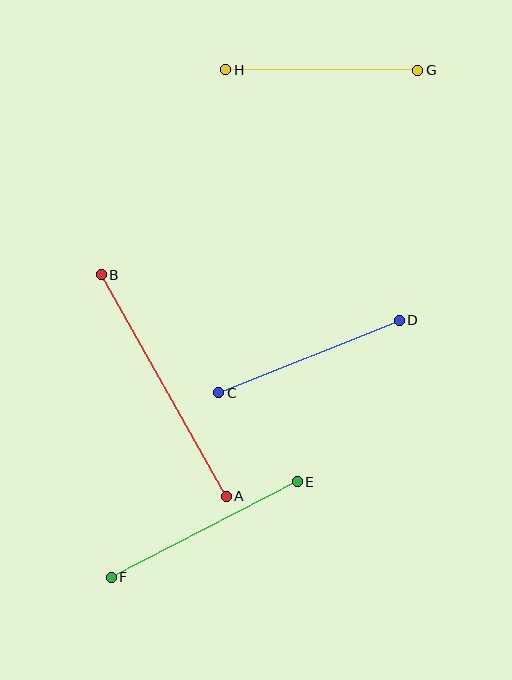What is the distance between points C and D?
The distance is approximately 195 pixels.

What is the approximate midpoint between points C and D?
The midpoint is at approximately (309, 357) pixels.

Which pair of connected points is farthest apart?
Points A and B are farthest apart.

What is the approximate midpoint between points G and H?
The midpoint is at approximately (322, 70) pixels.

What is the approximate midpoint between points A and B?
The midpoint is at approximately (164, 385) pixels.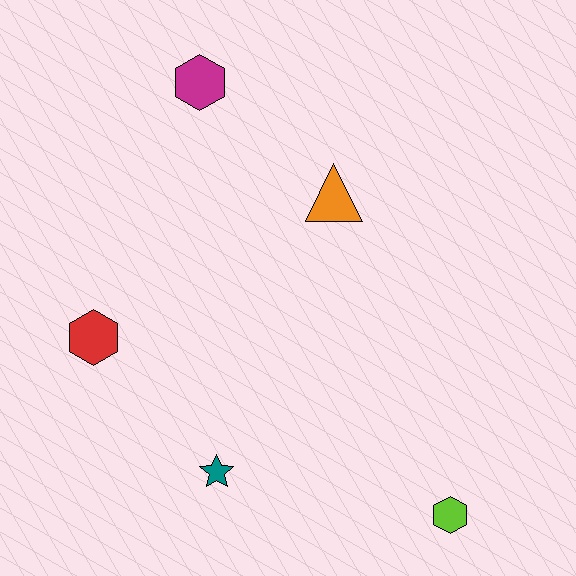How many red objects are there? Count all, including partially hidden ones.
There is 1 red object.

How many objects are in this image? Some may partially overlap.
There are 5 objects.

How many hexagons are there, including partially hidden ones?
There are 3 hexagons.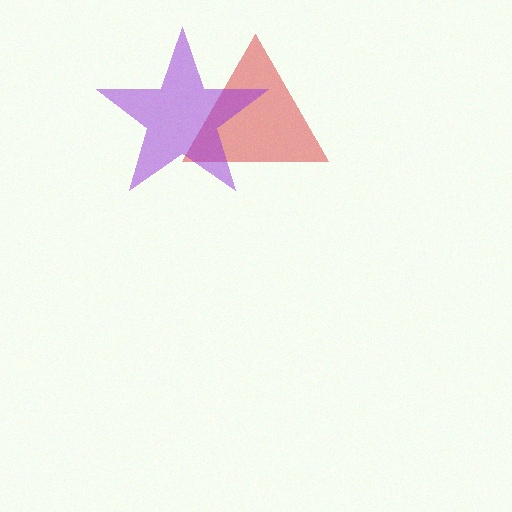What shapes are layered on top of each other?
The layered shapes are: a red triangle, a purple star.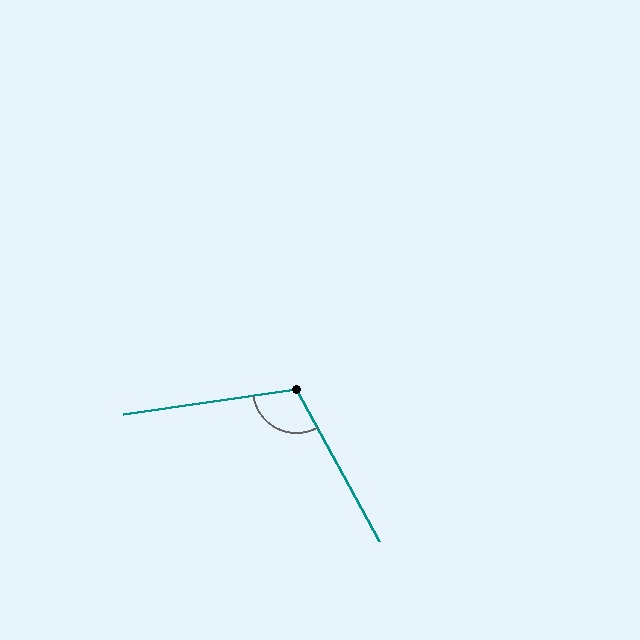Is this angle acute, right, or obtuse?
It is obtuse.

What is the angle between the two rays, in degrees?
Approximately 110 degrees.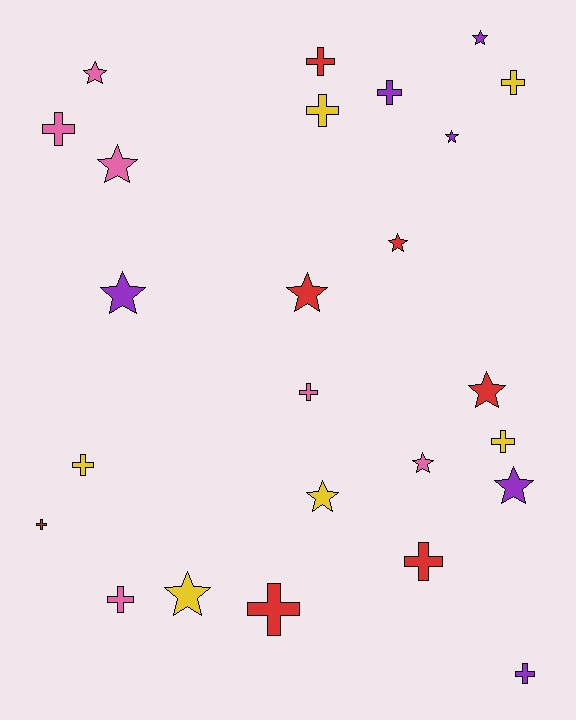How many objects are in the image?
There are 25 objects.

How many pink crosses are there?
There are 3 pink crosses.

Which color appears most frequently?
Red, with 7 objects.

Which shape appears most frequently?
Cross, with 13 objects.